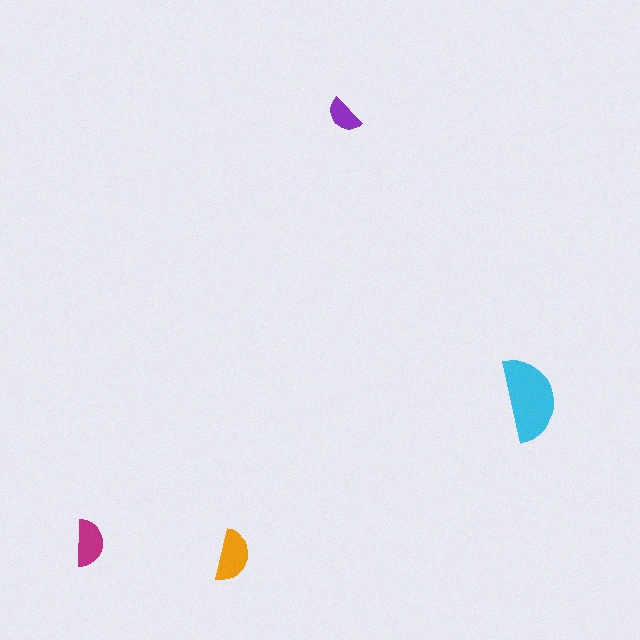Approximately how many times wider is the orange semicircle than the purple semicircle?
About 1.5 times wider.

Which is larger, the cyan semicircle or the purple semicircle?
The cyan one.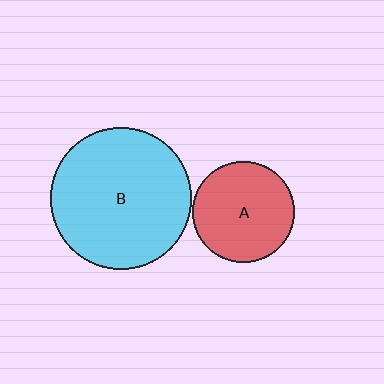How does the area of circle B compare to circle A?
Approximately 2.0 times.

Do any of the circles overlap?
No, none of the circles overlap.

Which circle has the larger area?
Circle B (cyan).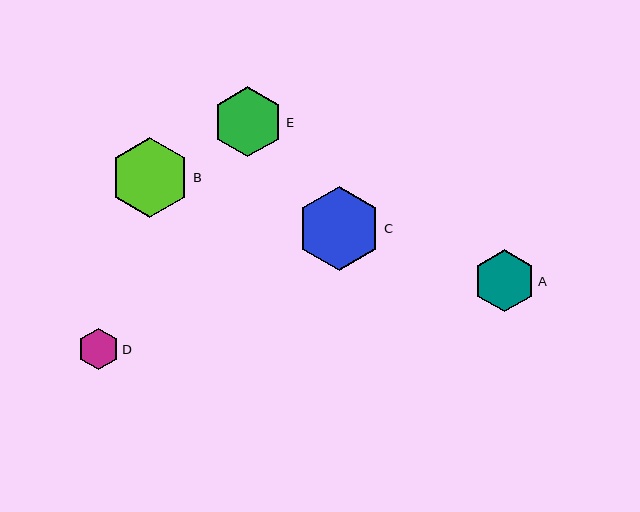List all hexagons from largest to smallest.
From largest to smallest: C, B, E, A, D.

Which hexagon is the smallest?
Hexagon D is the smallest with a size of approximately 41 pixels.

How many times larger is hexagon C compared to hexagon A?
Hexagon C is approximately 1.4 times the size of hexagon A.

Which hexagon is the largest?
Hexagon C is the largest with a size of approximately 84 pixels.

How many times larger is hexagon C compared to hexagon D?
Hexagon C is approximately 2.0 times the size of hexagon D.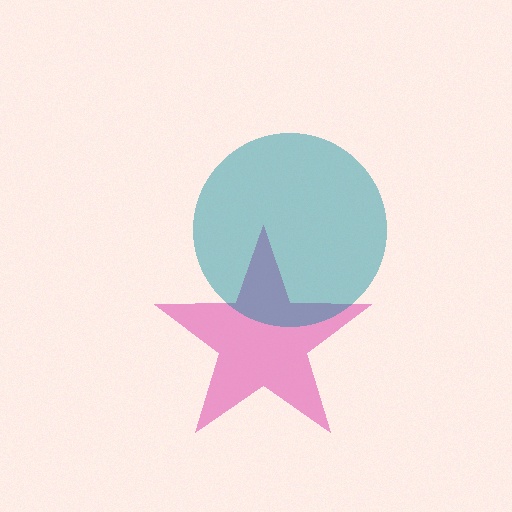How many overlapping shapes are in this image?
There are 2 overlapping shapes in the image.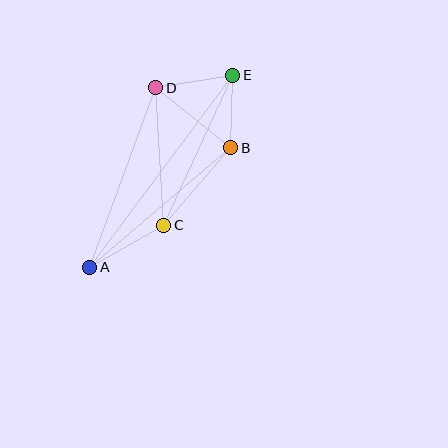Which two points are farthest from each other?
Points A and E are farthest from each other.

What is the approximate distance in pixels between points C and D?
The distance between C and D is approximately 138 pixels.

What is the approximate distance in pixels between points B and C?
The distance between B and C is approximately 102 pixels.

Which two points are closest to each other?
Points B and E are closest to each other.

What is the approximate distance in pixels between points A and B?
The distance between A and B is approximately 185 pixels.